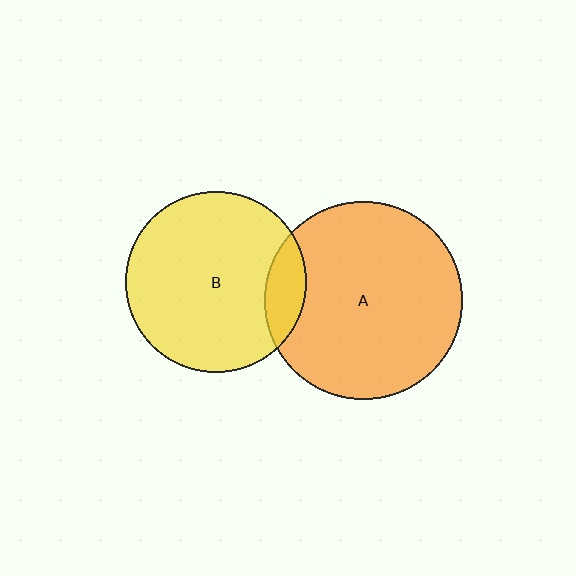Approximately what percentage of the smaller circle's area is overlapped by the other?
Approximately 15%.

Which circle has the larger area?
Circle A (orange).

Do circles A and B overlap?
Yes.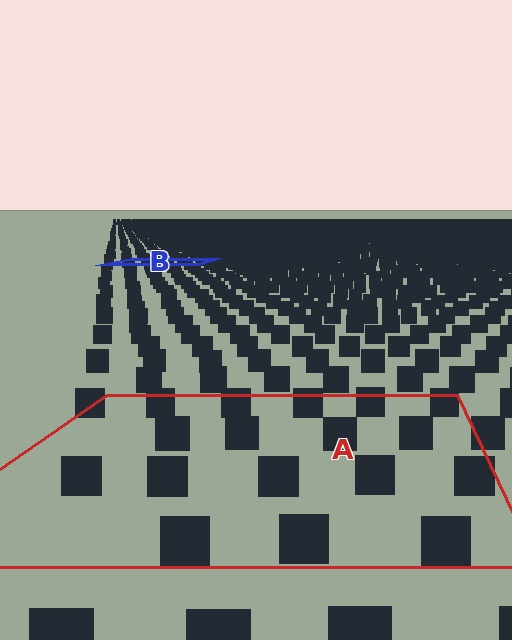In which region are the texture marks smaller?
The texture marks are smaller in region B, because it is farther away.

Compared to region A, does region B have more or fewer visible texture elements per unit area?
Region B has more texture elements per unit area — they are packed more densely because it is farther away.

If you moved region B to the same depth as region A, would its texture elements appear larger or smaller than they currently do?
They would appear larger. At a closer depth, the same texture elements are projected at a bigger on-screen size.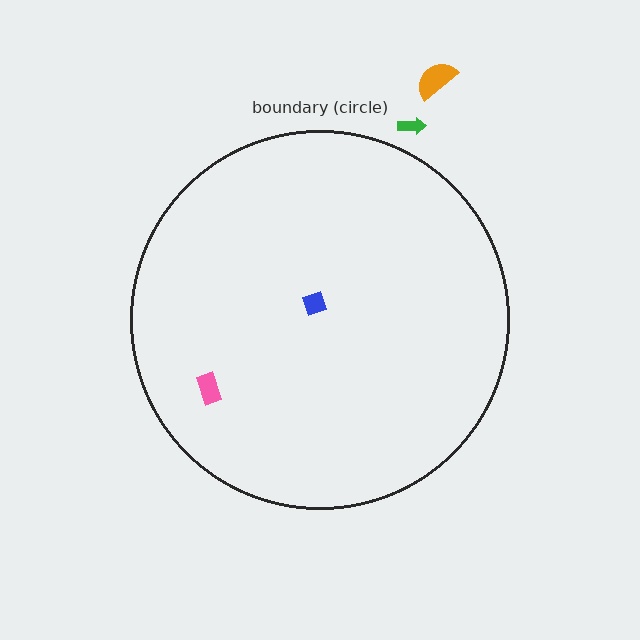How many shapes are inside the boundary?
2 inside, 2 outside.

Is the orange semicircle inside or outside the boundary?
Outside.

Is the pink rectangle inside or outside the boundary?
Inside.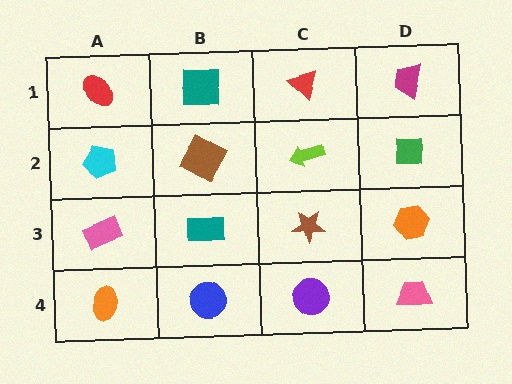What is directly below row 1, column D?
A green square.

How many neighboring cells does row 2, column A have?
3.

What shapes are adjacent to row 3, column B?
A brown square (row 2, column B), a blue circle (row 4, column B), a pink rectangle (row 3, column A), a brown star (row 3, column C).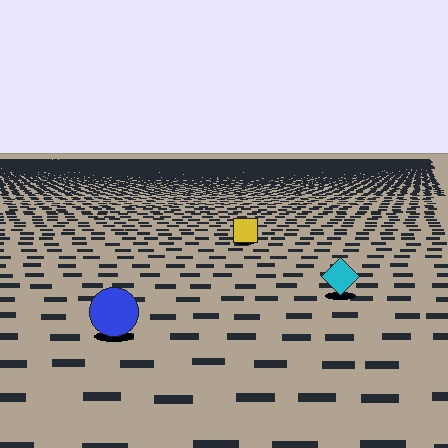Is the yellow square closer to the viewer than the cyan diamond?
No. The cyan diamond is closer — you can tell from the texture gradient: the ground texture is coarser near it.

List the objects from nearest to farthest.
From nearest to farthest: the blue circle, the cyan diamond, the yellow square.